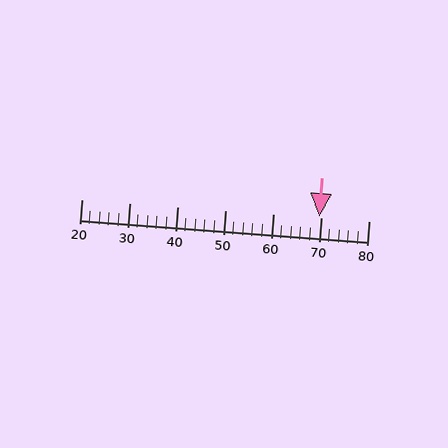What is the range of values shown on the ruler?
The ruler shows values from 20 to 80.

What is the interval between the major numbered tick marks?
The major tick marks are spaced 10 units apart.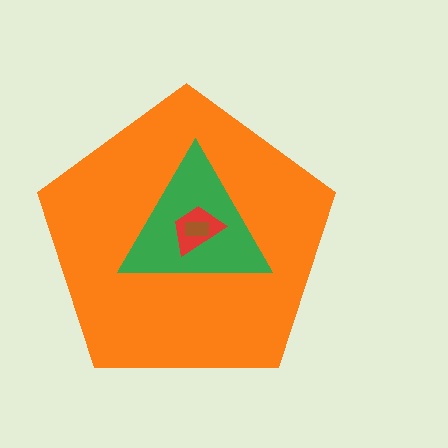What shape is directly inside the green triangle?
The red trapezoid.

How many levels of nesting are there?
4.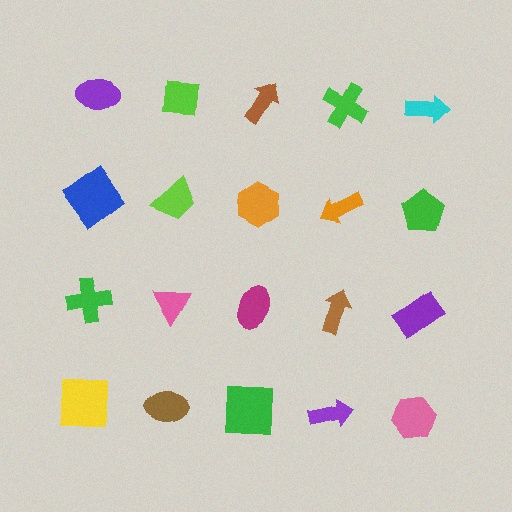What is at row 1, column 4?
A green cross.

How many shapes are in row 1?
5 shapes.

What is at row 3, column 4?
A brown arrow.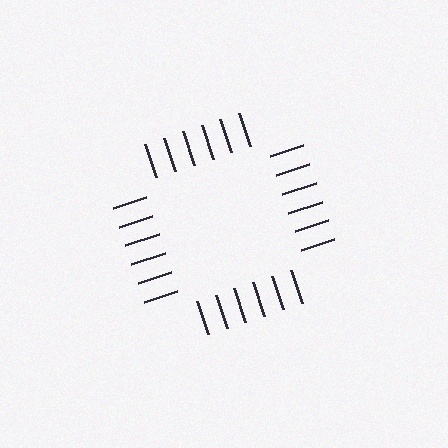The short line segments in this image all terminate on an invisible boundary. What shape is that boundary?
An illusory square — the line segments terminate on its edges but no continuous stroke is drawn.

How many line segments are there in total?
24 — 6 along each of the 4 edges.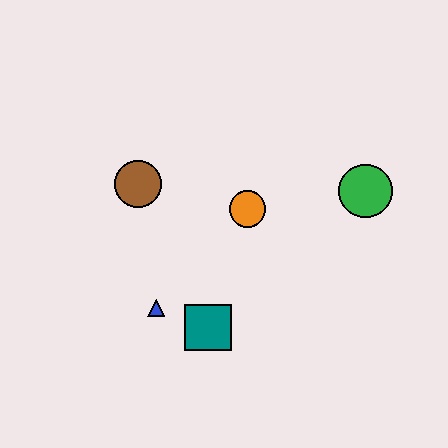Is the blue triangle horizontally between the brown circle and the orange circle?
Yes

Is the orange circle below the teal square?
No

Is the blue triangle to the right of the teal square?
No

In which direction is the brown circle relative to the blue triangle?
The brown circle is above the blue triangle.